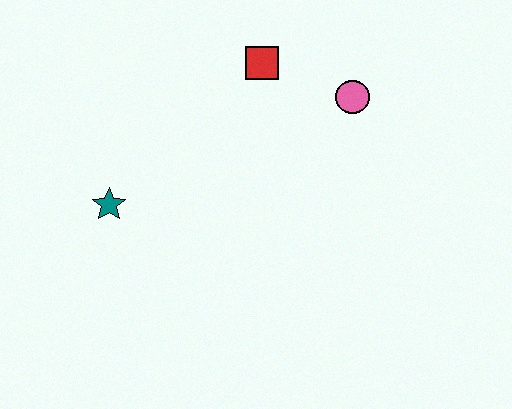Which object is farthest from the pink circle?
The teal star is farthest from the pink circle.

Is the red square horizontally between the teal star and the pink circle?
Yes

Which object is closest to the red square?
The pink circle is closest to the red square.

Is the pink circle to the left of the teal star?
No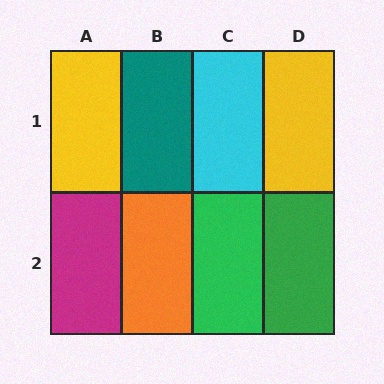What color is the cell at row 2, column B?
Orange.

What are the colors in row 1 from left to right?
Yellow, teal, cyan, yellow.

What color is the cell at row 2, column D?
Green.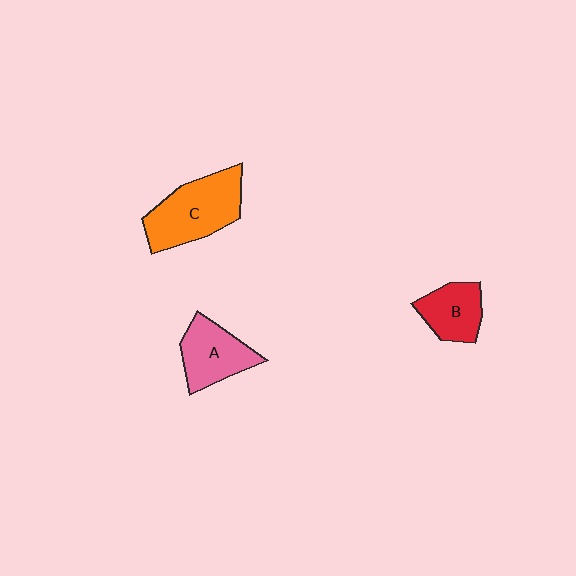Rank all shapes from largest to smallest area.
From largest to smallest: C (orange), A (pink), B (red).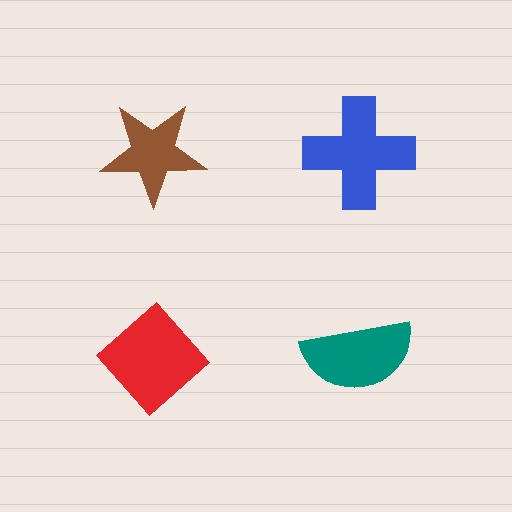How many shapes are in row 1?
2 shapes.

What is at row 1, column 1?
A brown star.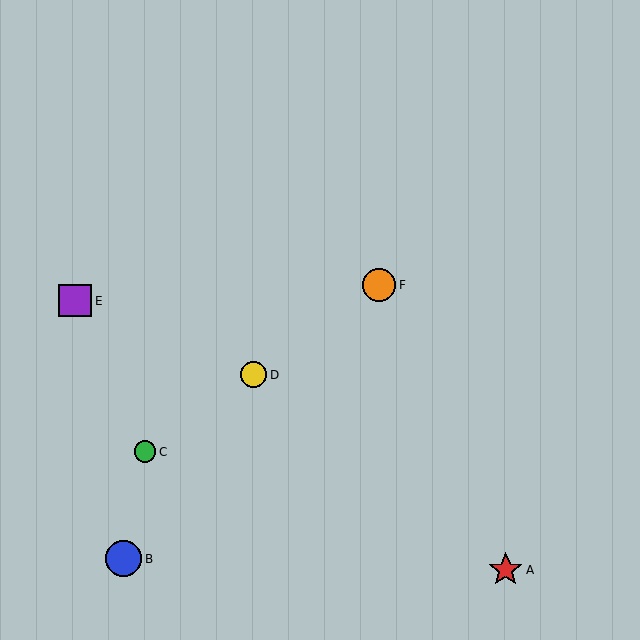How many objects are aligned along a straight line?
3 objects (C, D, F) are aligned along a straight line.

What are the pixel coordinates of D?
Object D is at (254, 375).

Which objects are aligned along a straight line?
Objects C, D, F are aligned along a straight line.